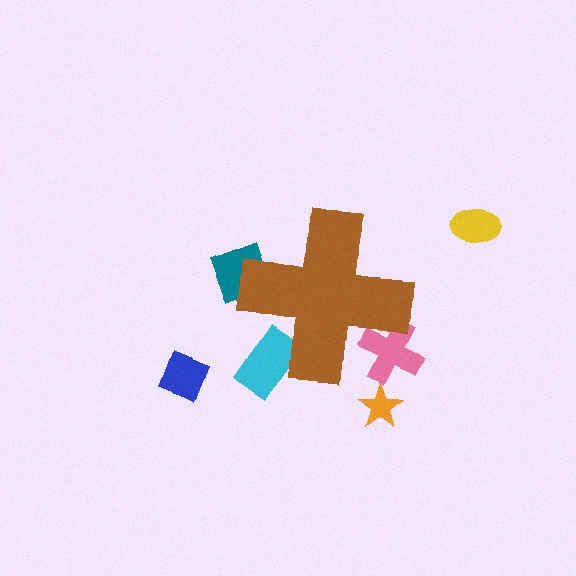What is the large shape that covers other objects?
A brown cross.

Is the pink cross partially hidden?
Yes, the pink cross is partially hidden behind the brown cross.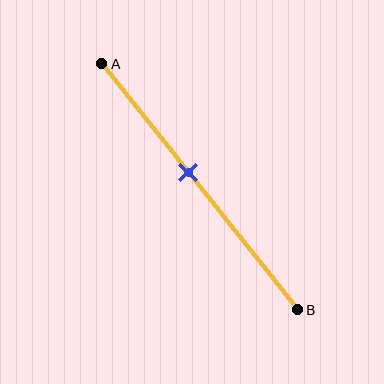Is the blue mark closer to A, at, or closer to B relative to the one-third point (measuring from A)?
The blue mark is closer to point B than the one-third point of segment AB.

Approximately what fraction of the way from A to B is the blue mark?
The blue mark is approximately 45% of the way from A to B.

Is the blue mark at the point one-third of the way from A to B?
No, the mark is at about 45% from A, not at the 33% one-third point.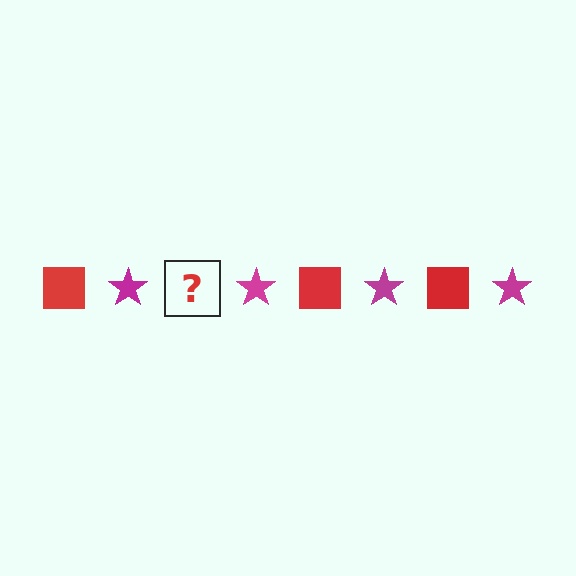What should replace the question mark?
The question mark should be replaced with a red square.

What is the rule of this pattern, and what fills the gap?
The rule is that the pattern alternates between red square and magenta star. The gap should be filled with a red square.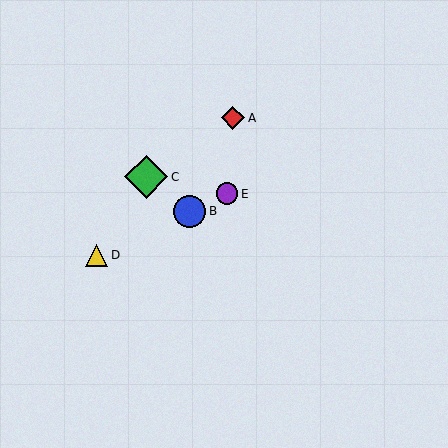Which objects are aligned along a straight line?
Objects B, D, E are aligned along a straight line.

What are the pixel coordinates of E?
Object E is at (227, 194).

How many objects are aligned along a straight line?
3 objects (B, D, E) are aligned along a straight line.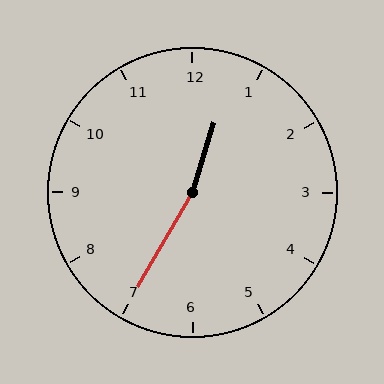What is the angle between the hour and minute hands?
Approximately 168 degrees.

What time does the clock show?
12:35.